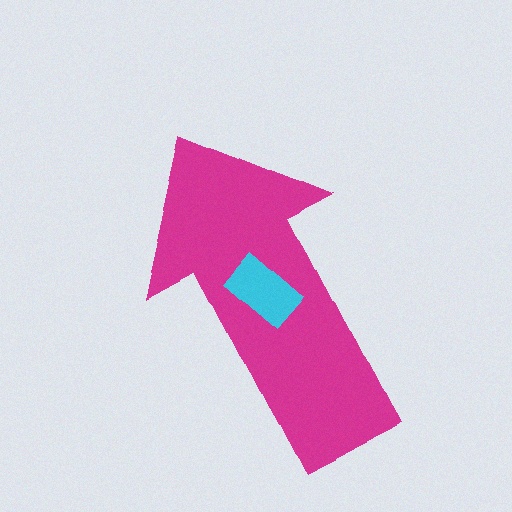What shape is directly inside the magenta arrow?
The cyan rectangle.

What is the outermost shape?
The magenta arrow.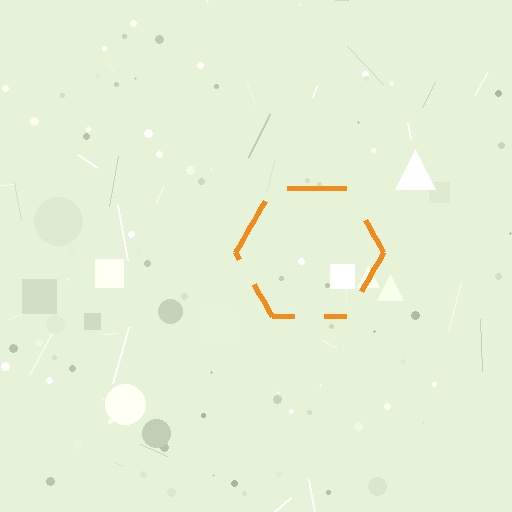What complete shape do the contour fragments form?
The contour fragments form a hexagon.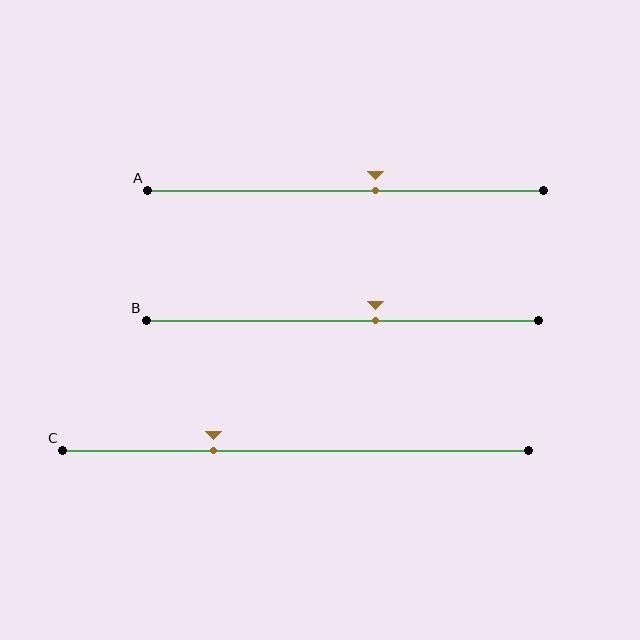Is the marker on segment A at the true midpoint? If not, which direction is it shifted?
No, the marker on segment A is shifted to the right by about 7% of the segment length.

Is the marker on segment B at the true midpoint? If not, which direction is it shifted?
No, the marker on segment B is shifted to the right by about 8% of the segment length.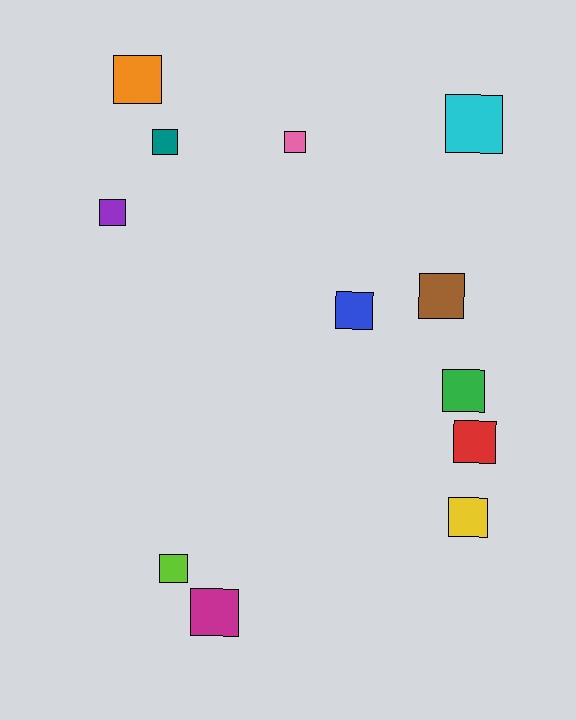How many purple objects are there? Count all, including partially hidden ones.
There is 1 purple object.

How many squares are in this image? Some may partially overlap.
There are 12 squares.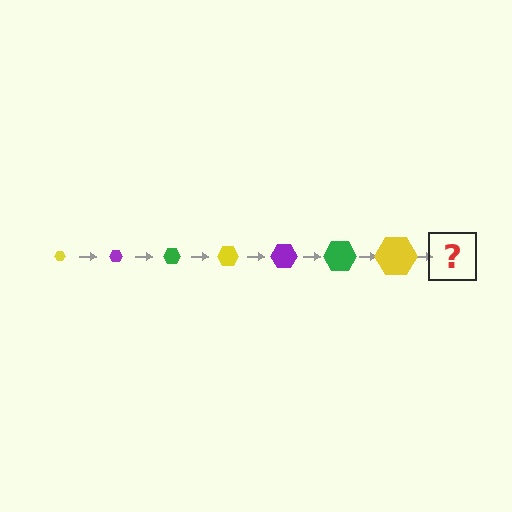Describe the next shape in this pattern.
It should be a purple hexagon, larger than the previous one.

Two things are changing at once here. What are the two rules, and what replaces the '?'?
The two rules are that the hexagon grows larger each step and the color cycles through yellow, purple, and green. The '?' should be a purple hexagon, larger than the previous one.